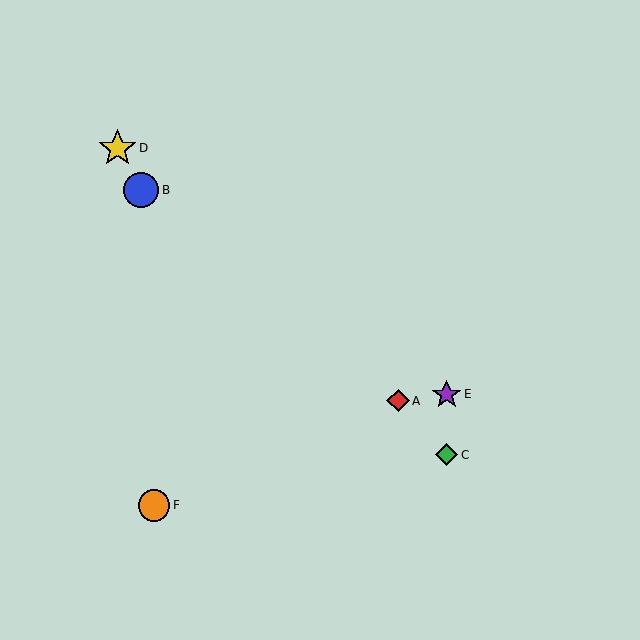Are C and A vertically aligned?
No, C is at x≈447 and A is at x≈398.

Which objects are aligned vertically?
Objects C, E are aligned vertically.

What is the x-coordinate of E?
Object E is at x≈447.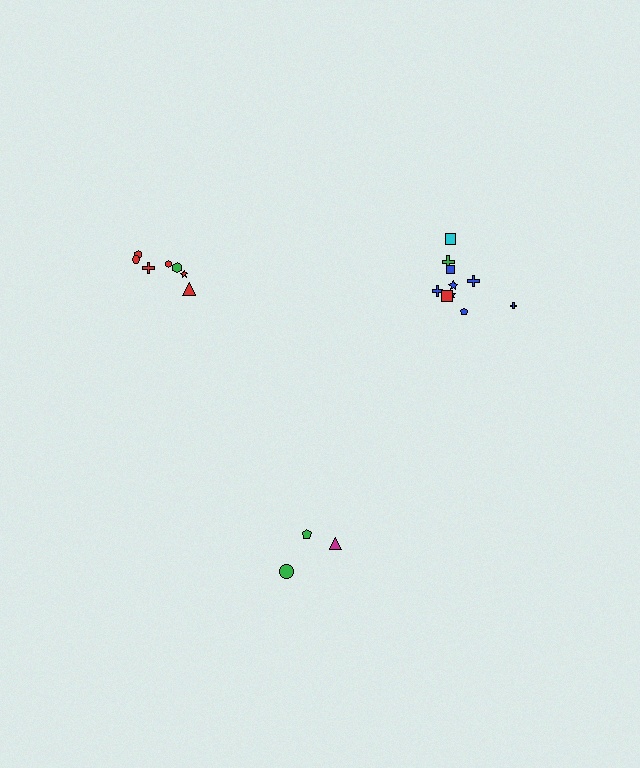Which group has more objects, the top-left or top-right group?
The top-right group.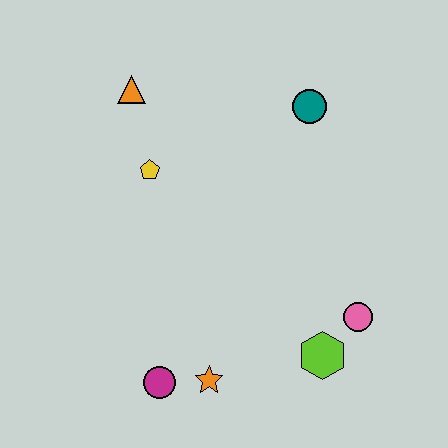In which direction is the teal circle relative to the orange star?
The teal circle is above the orange star.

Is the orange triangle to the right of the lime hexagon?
No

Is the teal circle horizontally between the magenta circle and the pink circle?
Yes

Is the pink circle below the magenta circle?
No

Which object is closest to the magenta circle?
The orange star is closest to the magenta circle.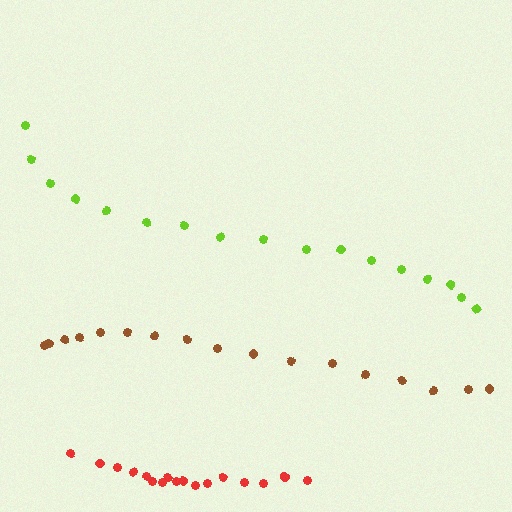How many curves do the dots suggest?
There are 3 distinct paths.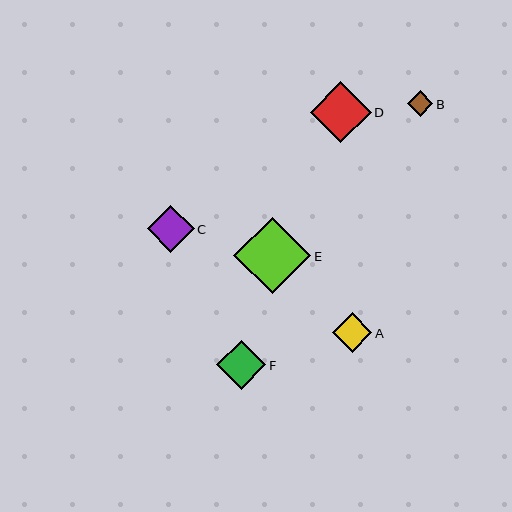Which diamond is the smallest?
Diamond B is the smallest with a size of approximately 25 pixels.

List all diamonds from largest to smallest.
From largest to smallest: E, D, F, C, A, B.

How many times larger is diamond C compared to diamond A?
Diamond C is approximately 1.2 times the size of diamond A.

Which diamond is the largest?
Diamond E is the largest with a size of approximately 77 pixels.